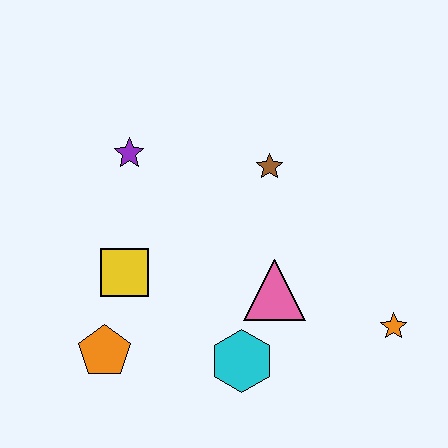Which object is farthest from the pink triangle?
The purple star is farthest from the pink triangle.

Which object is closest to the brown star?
The pink triangle is closest to the brown star.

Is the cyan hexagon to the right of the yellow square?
Yes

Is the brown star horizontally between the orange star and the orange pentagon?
Yes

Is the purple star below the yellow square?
No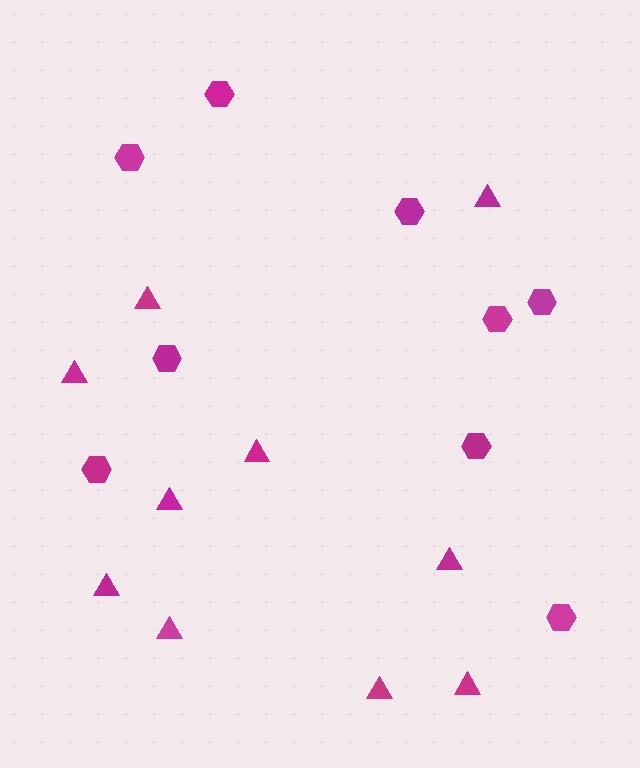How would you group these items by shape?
There are 2 groups: one group of hexagons (9) and one group of triangles (10).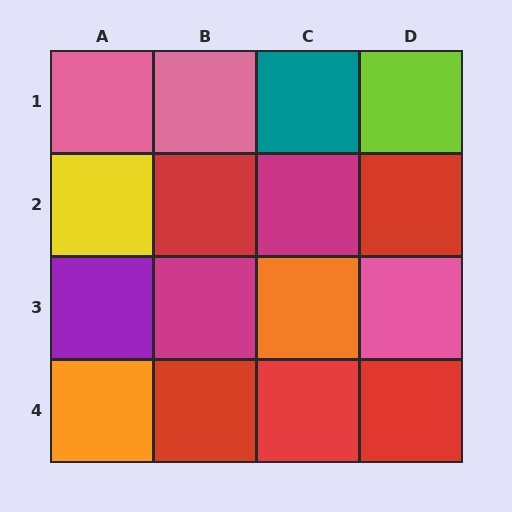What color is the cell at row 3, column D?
Pink.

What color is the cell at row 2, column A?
Yellow.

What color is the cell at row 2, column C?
Magenta.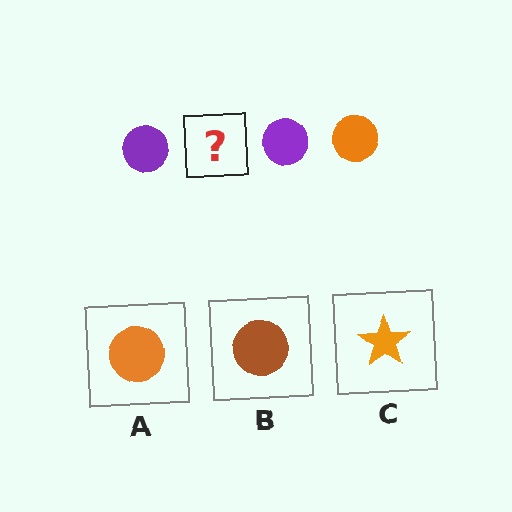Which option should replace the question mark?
Option A.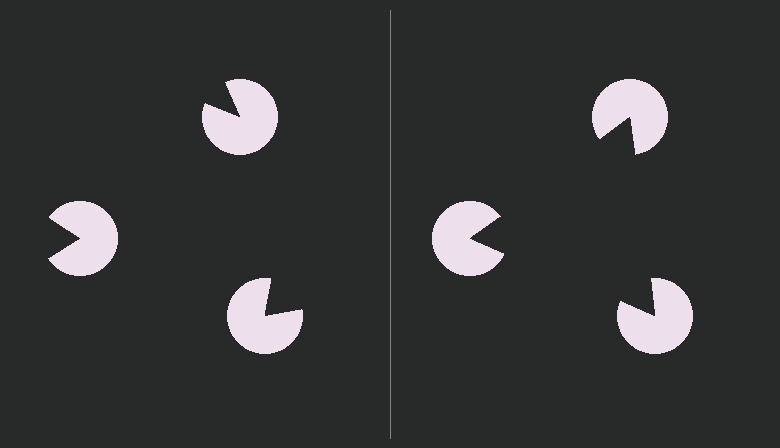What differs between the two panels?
The pac-man discs are positioned identically on both sides; only the wedge orientations differ. On the right they align to a triangle; on the left they are misaligned.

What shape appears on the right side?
An illusory triangle.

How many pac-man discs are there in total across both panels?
6 — 3 on each side.